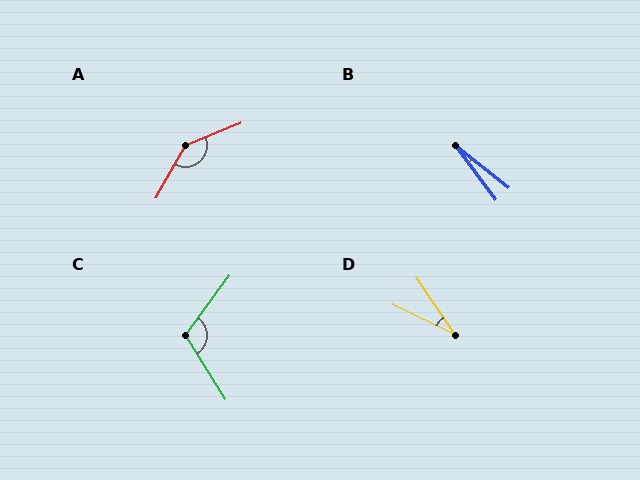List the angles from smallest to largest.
B (15°), D (30°), C (112°), A (142°).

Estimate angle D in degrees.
Approximately 30 degrees.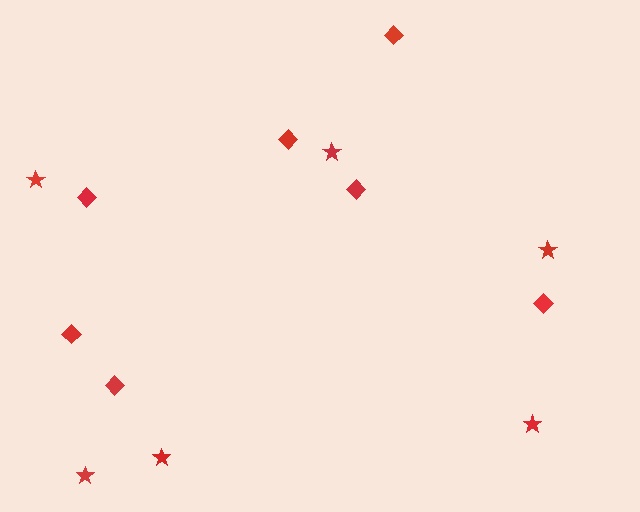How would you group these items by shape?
There are 2 groups: one group of diamonds (7) and one group of stars (6).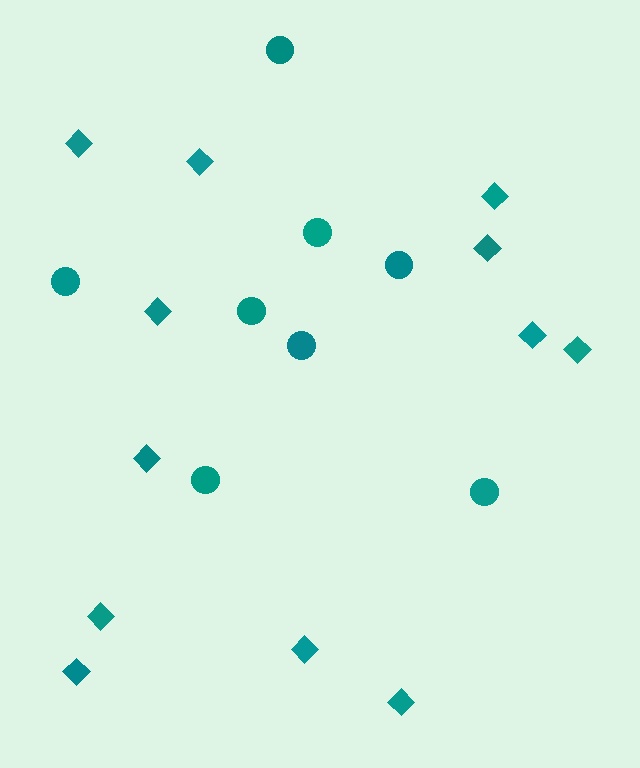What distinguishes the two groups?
There are 2 groups: one group of diamonds (12) and one group of circles (8).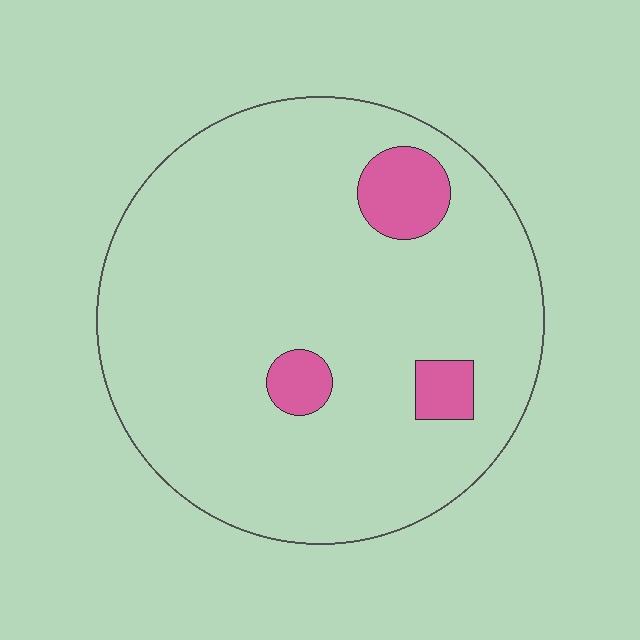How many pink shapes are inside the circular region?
3.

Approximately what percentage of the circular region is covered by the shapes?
Approximately 10%.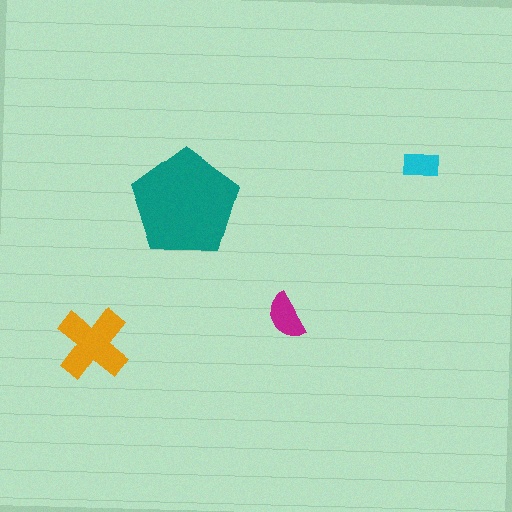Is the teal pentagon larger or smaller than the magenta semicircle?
Larger.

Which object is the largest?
The teal pentagon.